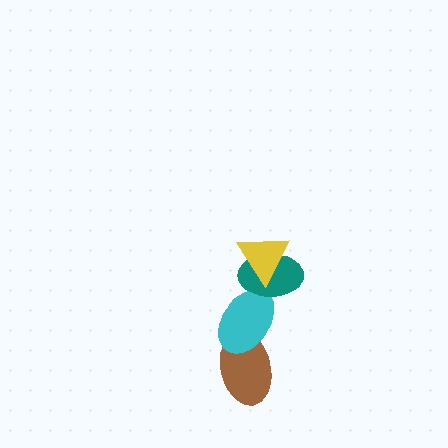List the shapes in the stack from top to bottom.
From top to bottom: the yellow triangle, the teal ellipse, the cyan ellipse, the brown ellipse.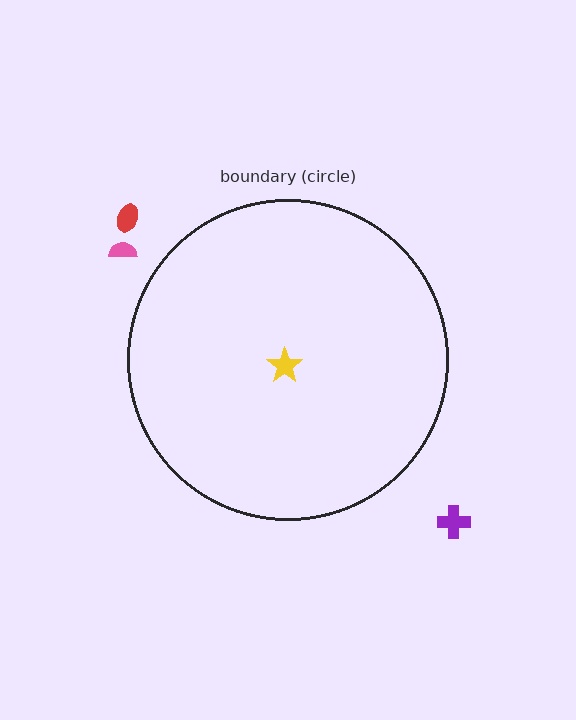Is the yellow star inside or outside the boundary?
Inside.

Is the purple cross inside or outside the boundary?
Outside.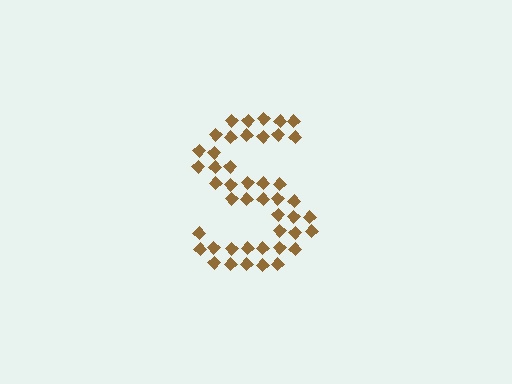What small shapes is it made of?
It is made of small diamonds.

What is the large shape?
The large shape is the letter S.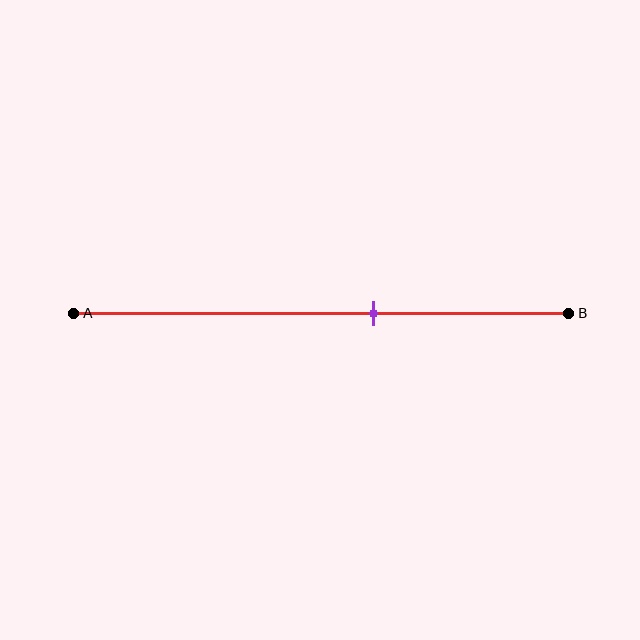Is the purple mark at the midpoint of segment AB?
No, the mark is at about 60% from A, not at the 50% midpoint.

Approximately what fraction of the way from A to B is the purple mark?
The purple mark is approximately 60% of the way from A to B.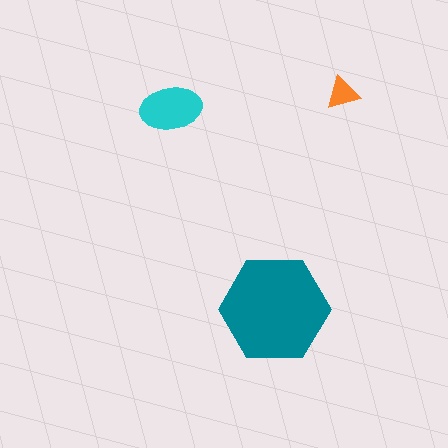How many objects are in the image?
There are 3 objects in the image.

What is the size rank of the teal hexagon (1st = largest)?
1st.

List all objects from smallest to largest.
The orange triangle, the cyan ellipse, the teal hexagon.